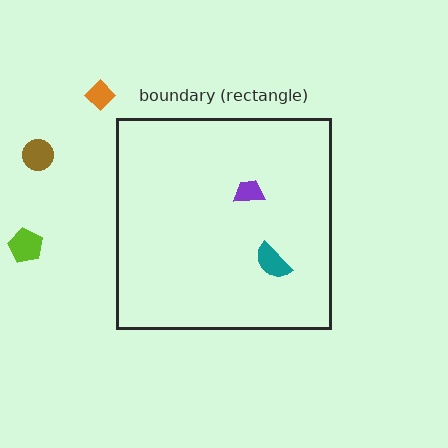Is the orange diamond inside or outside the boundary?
Outside.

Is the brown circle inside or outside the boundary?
Outside.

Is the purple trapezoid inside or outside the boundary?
Inside.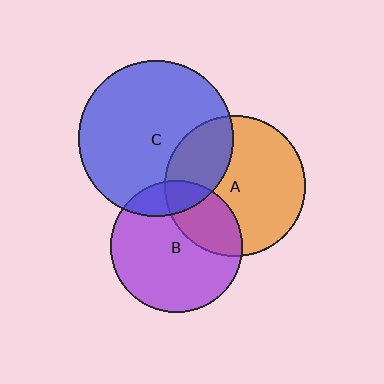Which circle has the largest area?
Circle C (blue).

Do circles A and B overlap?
Yes.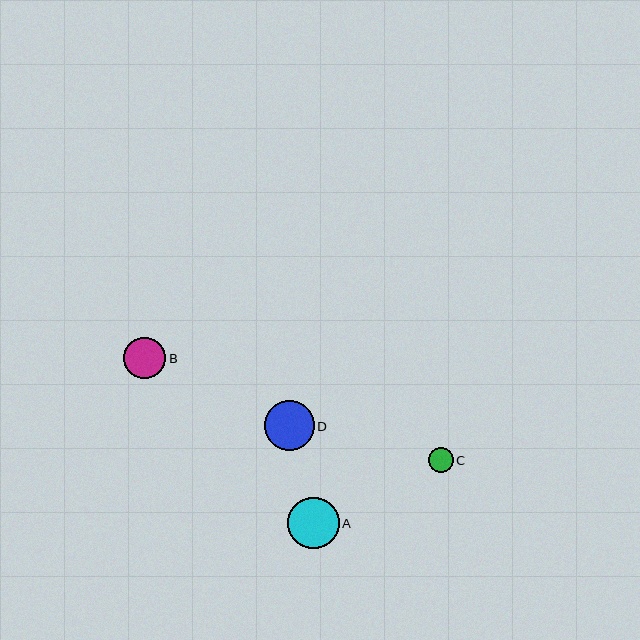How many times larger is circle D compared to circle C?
Circle D is approximately 2.0 times the size of circle C.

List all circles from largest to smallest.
From largest to smallest: A, D, B, C.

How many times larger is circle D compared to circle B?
Circle D is approximately 1.2 times the size of circle B.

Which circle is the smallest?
Circle C is the smallest with a size of approximately 25 pixels.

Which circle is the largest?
Circle A is the largest with a size of approximately 52 pixels.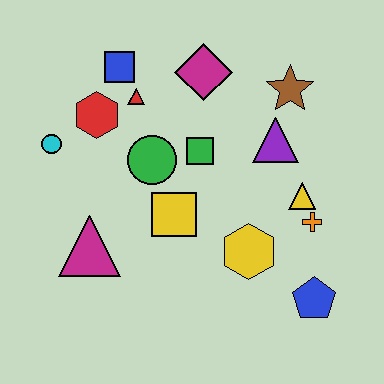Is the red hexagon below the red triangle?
Yes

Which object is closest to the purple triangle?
The brown star is closest to the purple triangle.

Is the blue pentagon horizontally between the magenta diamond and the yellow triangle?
No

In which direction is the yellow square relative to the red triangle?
The yellow square is below the red triangle.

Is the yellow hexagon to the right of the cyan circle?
Yes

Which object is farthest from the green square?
The blue pentagon is farthest from the green square.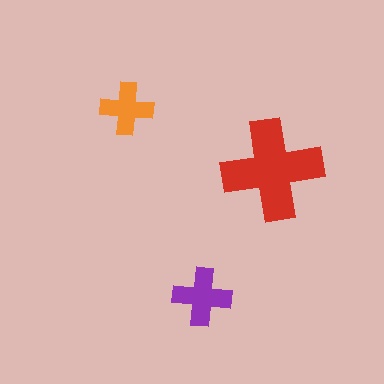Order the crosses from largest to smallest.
the red one, the purple one, the orange one.